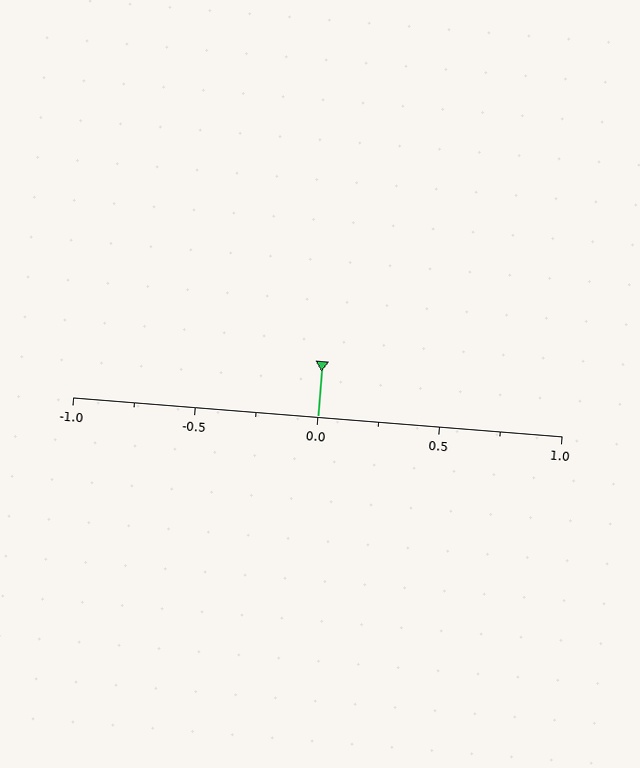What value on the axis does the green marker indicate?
The marker indicates approximately 0.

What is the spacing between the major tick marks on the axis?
The major ticks are spaced 0.5 apart.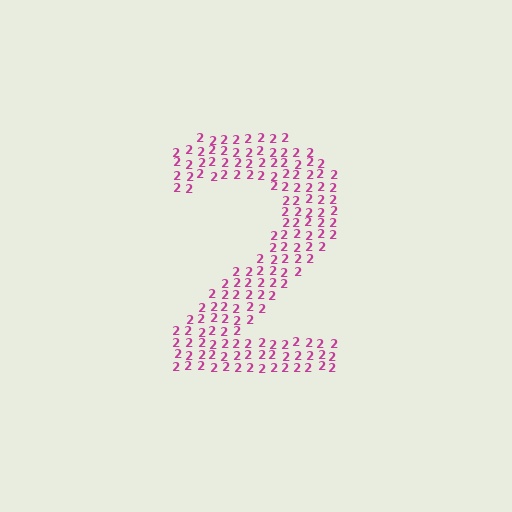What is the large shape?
The large shape is the digit 2.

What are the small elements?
The small elements are digit 2's.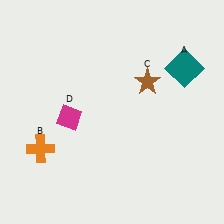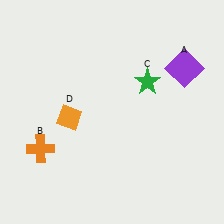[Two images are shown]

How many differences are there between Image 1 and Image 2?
There are 3 differences between the two images.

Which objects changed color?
A changed from teal to purple. C changed from brown to green. D changed from magenta to orange.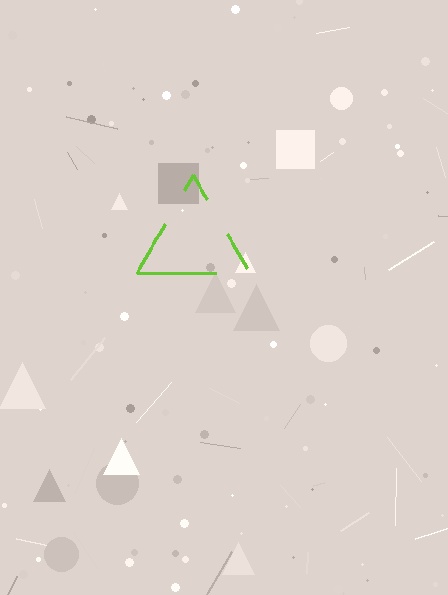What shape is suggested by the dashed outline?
The dashed outline suggests a triangle.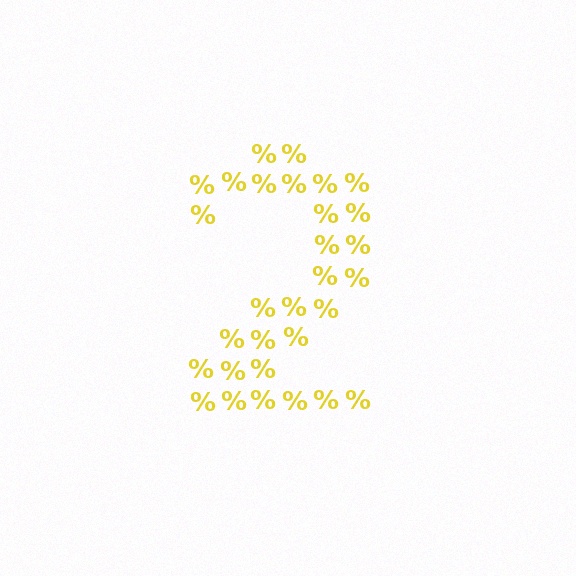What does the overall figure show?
The overall figure shows the digit 2.